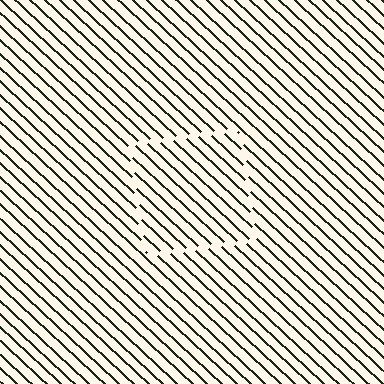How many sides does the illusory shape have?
4 sides — the line-ends trace a square.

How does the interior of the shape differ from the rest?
The interior of the shape contains the same grating, shifted by half a period — the contour is defined by the phase discontinuity where line-ends from the inner and outer gratings abut.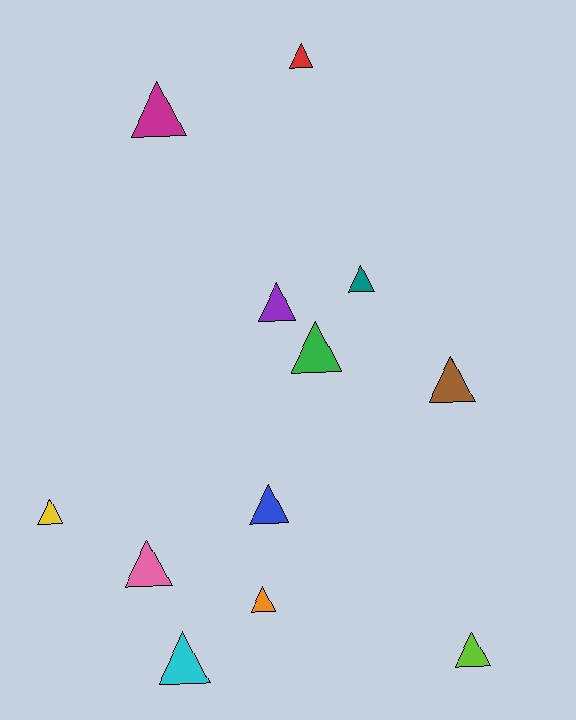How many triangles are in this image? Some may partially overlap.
There are 12 triangles.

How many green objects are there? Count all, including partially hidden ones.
There is 1 green object.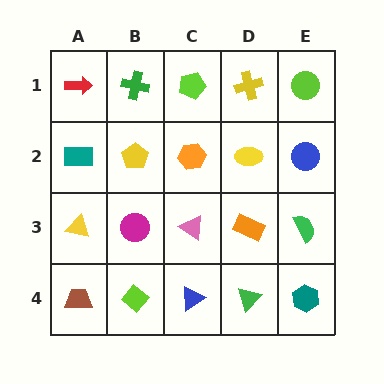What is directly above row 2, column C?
A lime pentagon.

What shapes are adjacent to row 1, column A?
A teal rectangle (row 2, column A), a green cross (row 1, column B).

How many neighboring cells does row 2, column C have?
4.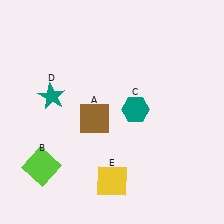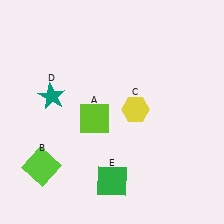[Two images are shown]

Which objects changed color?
A changed from brown to lime. C changed from teal to yellow. E changed from yellow to green.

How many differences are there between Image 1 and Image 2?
There are 3 differences between the two images.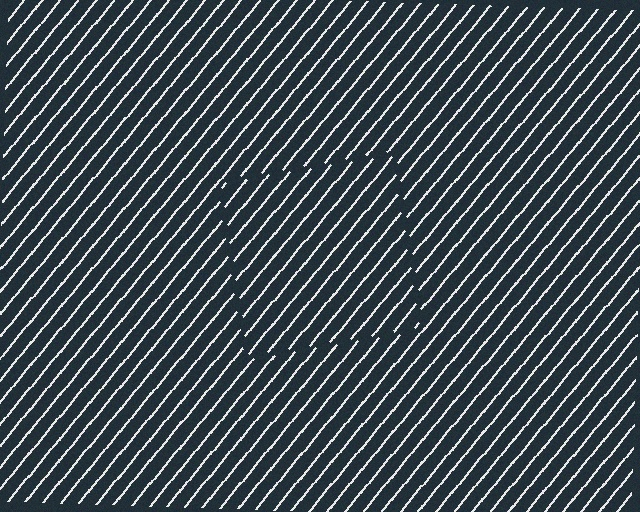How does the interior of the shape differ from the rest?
The interior of the shape contains the same grating, shifted by half a period — the contour is defined by the phase discontinuity where line-ends from the inner and outer gratings abut.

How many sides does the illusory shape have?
4 sides — the line-ends trace a square.